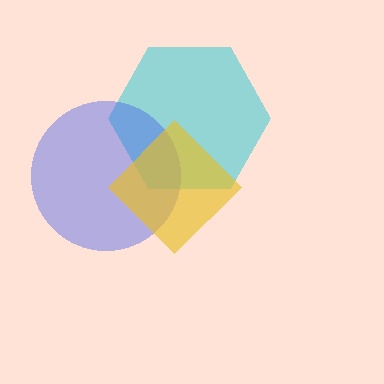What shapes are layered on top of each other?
The layered shapes are: a cyan hexagon, a blue circle, a yellow diamond.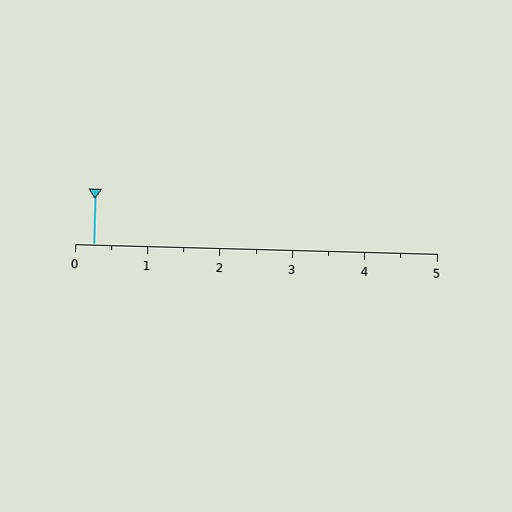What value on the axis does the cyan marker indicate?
The marker indicates approximately 0.2.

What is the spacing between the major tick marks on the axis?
The major ticks are spaced 1 apart.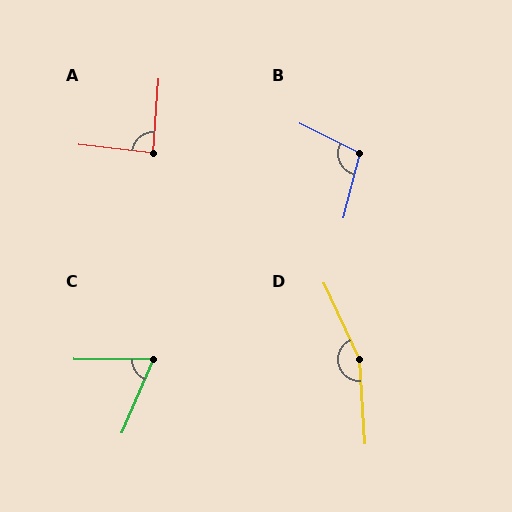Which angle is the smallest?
C, at approximately 67 degrees.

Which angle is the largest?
D, at approximately 158 degrees.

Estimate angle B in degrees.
Approximately 102 degrees.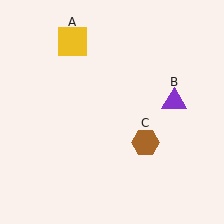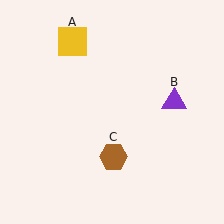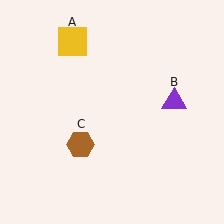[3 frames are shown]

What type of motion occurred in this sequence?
The brown hexagon (object C) rotated clockwise around the center of the scene.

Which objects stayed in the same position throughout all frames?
Yellow square (object A) and purple triangle (object B) remained stationary.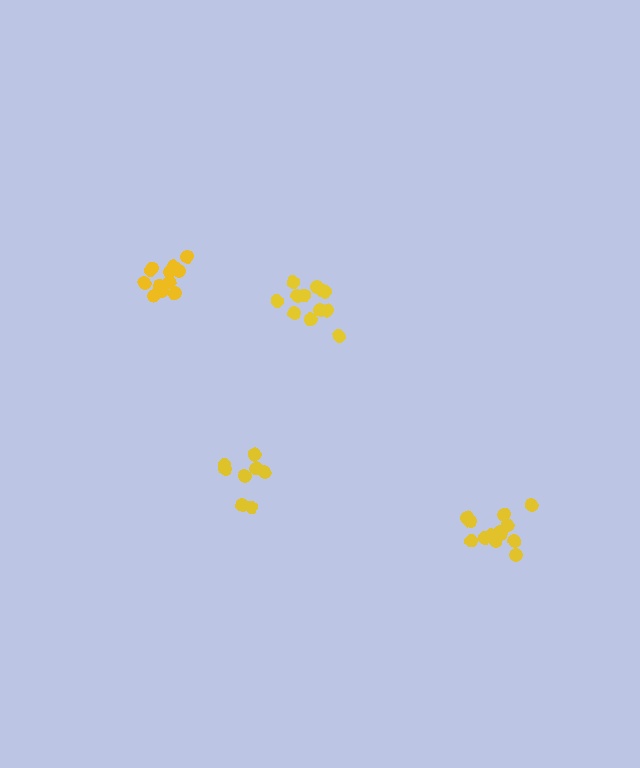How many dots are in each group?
Group 1: 12 dots, Group 2: 13 dots, Group 3: 8 dots, Group 4: 14 dots (47 total).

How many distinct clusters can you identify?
There are 4 distinct clusters.